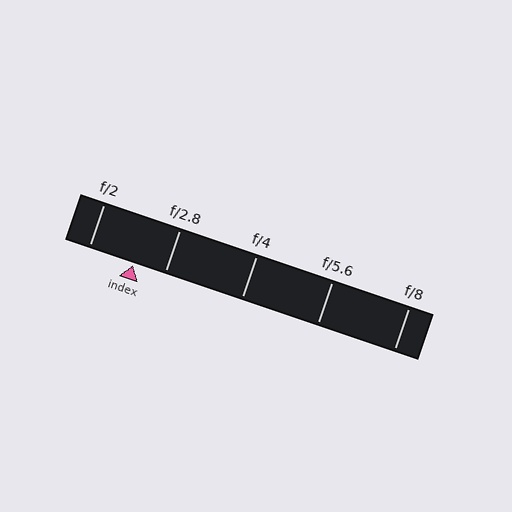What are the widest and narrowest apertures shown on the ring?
The widest aperture shown is f/2 and the narrowest is f/8.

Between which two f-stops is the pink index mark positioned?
The index mark is between f/2 and f/2.8.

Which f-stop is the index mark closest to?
The index mark is closest to f/2.8.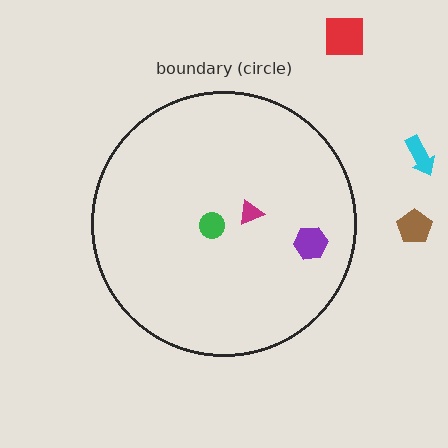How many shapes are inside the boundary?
3 inside, 3 outside.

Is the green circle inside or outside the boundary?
Inside.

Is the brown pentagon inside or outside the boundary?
Outside.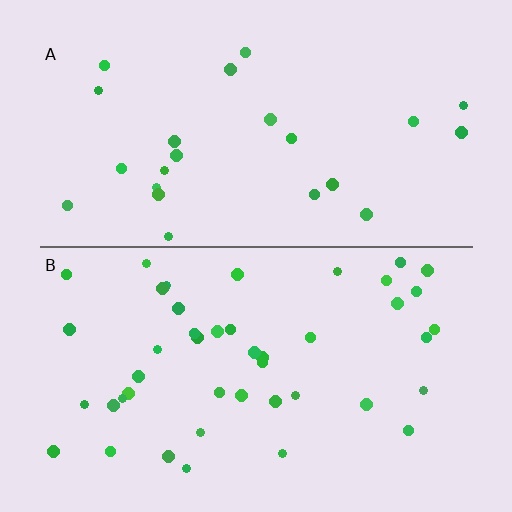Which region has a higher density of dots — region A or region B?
B (the bottom).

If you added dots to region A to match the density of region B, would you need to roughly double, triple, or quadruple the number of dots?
Approximately double.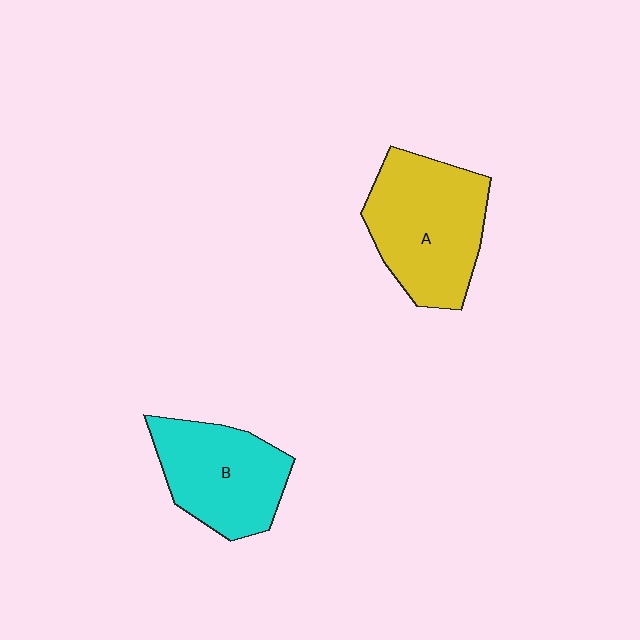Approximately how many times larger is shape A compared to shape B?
Approximately 1.2 times.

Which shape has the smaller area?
Shape B (cyan).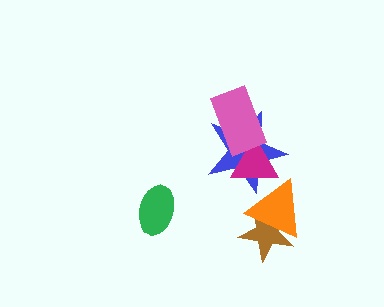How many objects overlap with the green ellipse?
0 objects overlap with the green ellipse.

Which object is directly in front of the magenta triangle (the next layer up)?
The pink rectangle is directly in front of the magenta triangle.